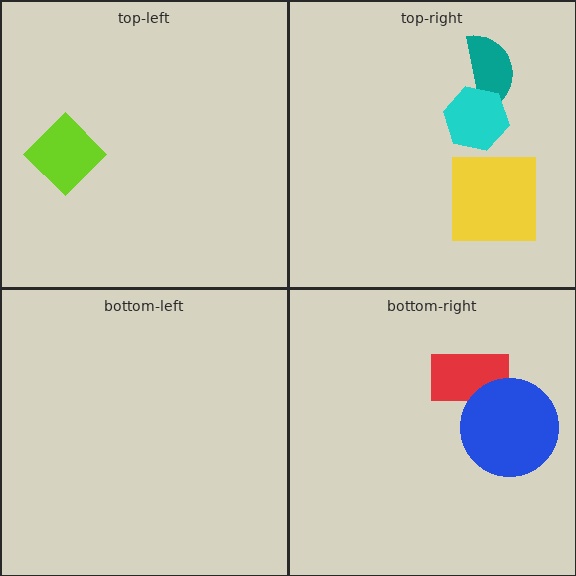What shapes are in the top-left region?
The lime diamond.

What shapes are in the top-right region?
The teal semicircle, the yellow square, the cyan hexagon.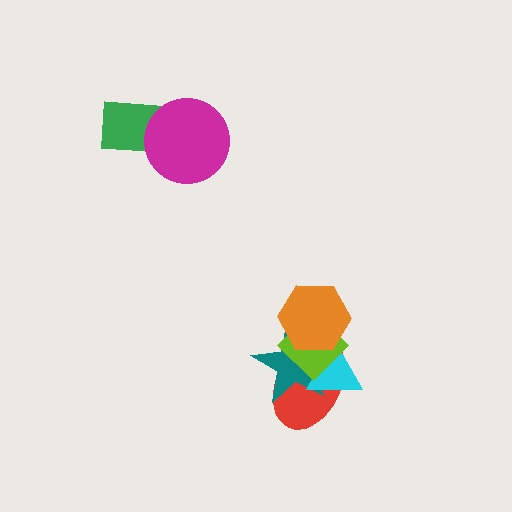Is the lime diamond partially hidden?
Yes, it is partially covered by another shape.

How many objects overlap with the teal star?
4 objects overlap with the teal star.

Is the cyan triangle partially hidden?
Yes, it is partially covered by another shape.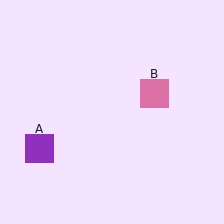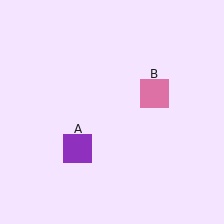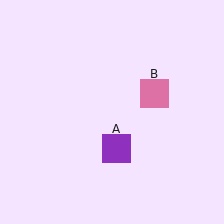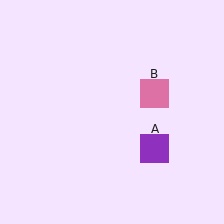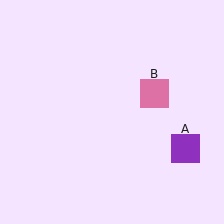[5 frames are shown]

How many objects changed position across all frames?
1 object changed position: purple square (object A).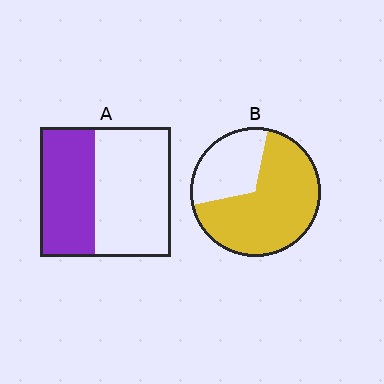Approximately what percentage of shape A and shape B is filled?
A is approximately 40% and B is approximately 70%.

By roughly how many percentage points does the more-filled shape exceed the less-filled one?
By roughly 25 percentage points (B over A).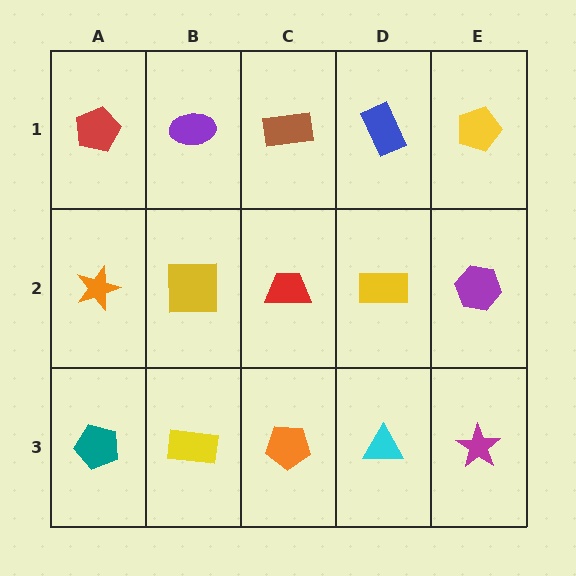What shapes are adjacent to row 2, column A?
A red pentagon (row 1, column A), a teal pentagon (row 3, column A), a yellow square (row 2, column B).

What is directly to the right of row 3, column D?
A magenta star.